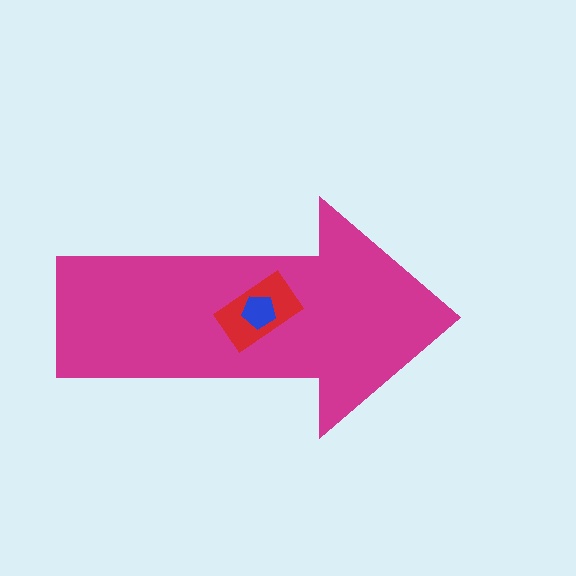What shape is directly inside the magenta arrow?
The red rectangle.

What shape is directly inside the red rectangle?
The blue pentagon.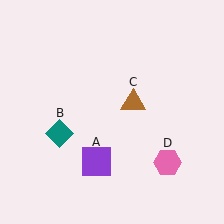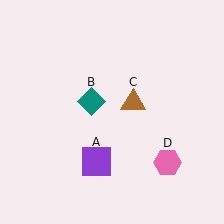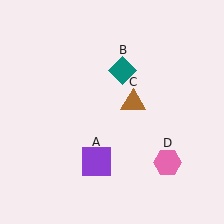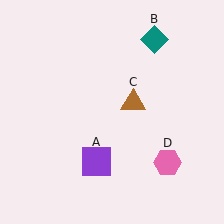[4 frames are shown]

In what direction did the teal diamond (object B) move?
The teal diamond (object B) moved up and to the right.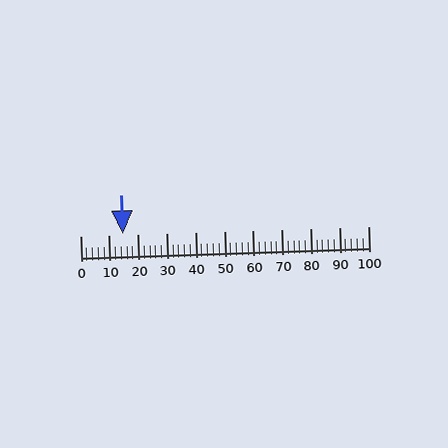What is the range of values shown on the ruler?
The ruler shows values from 0 to 100.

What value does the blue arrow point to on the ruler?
The blue arrow points to approximately 15.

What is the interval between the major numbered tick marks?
The major tick marks are spaced 10 units apart.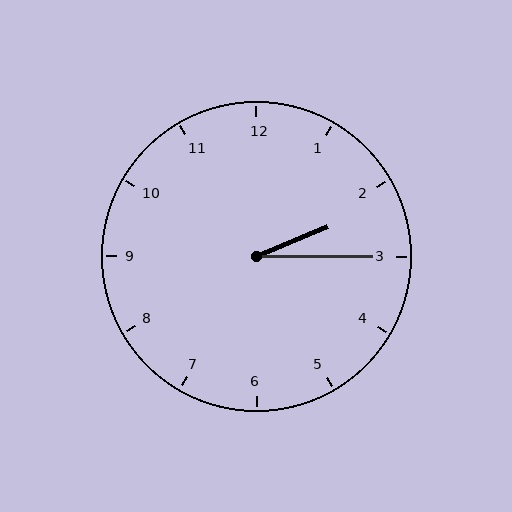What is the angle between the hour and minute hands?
Approximately 22 degrees.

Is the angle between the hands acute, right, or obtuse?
It is acute.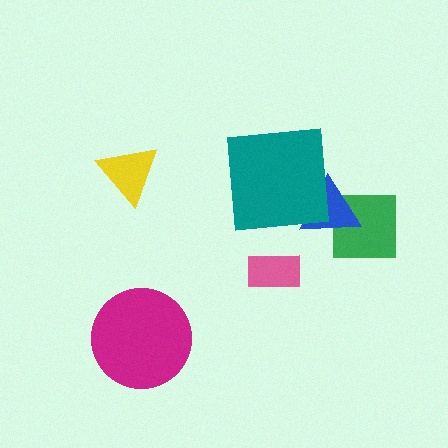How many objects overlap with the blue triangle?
2 objects overlap with the blue triangle.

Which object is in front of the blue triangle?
The teal square is in front of the blue triangle.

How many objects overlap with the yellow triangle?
0 objects overlap with the yellow triangle.